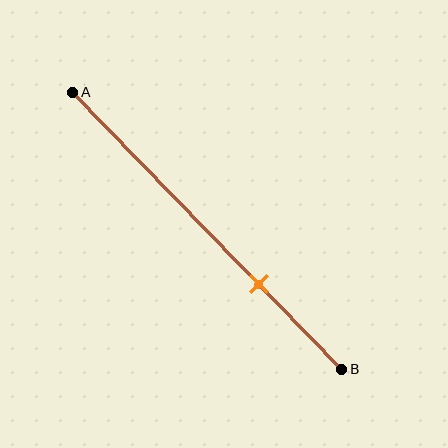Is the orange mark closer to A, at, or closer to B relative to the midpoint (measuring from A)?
The orange mark is closer to point B than the midpoint of segment AB.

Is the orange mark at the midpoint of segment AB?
No, the mark is at about 70% from A, not at the 50% midpoint.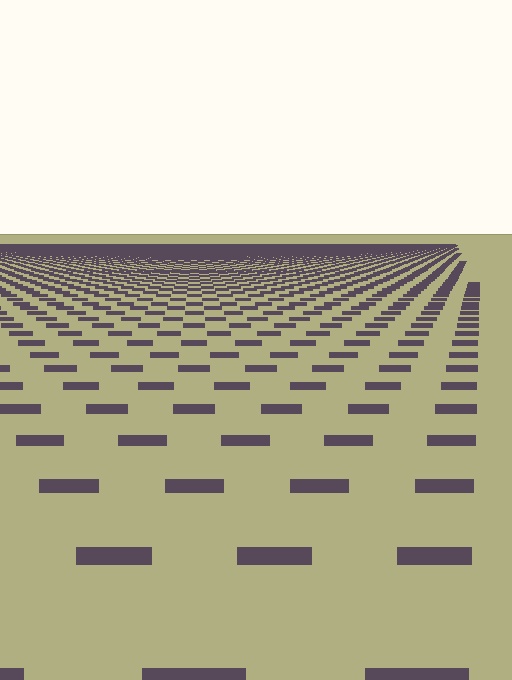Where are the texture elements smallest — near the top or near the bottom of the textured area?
Near the top.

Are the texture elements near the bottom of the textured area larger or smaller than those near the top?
Larger. Near the bottom, elements are closer to the viewer and appear at a bigger on-screen size.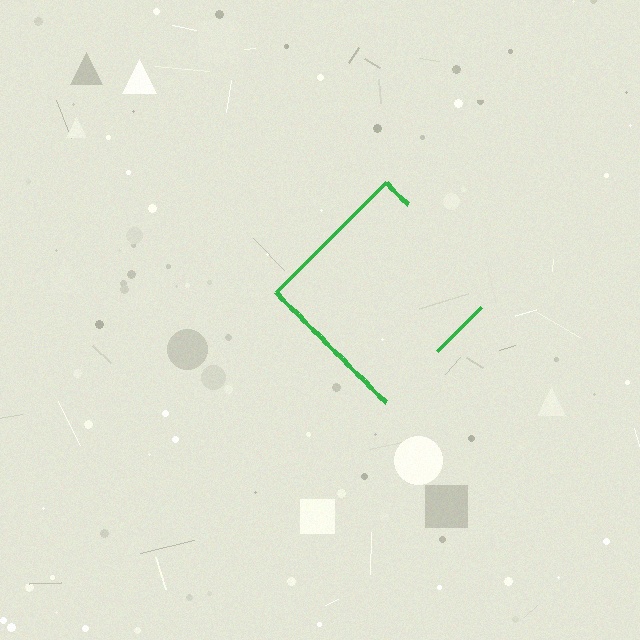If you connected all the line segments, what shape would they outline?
They would outline a diamond.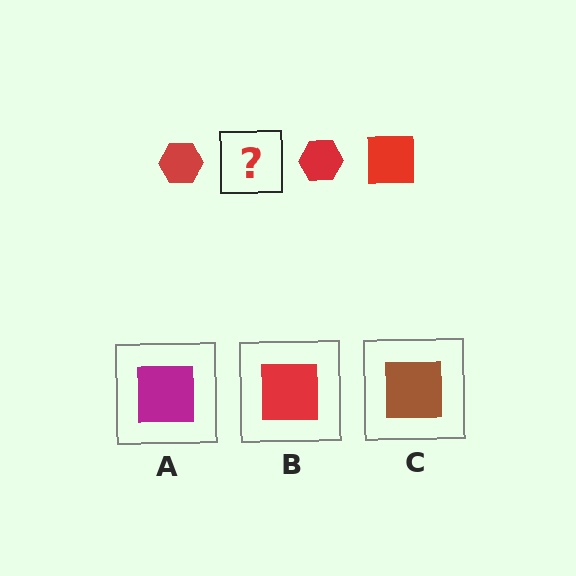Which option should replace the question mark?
Option B.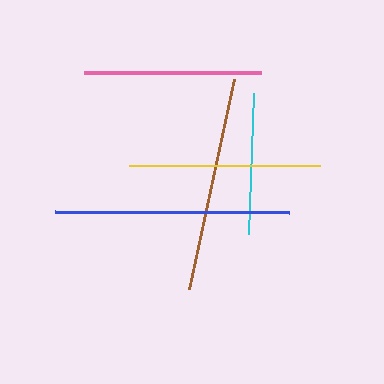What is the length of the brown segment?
The brown segment is approximately 215 pixels long.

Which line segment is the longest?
The blue line is the longest at approximately 234 pixels.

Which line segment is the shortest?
The cyan line is the shortest at approximately 141 pixels.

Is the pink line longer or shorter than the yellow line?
The yellow line is longer than the pink line.